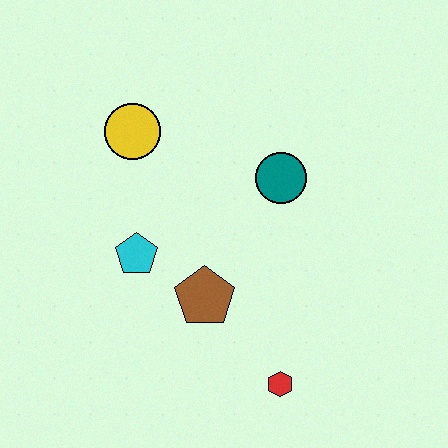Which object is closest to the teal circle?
The brown pentagon is closest to the teal circle.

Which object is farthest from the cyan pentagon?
The red hexagon is farthest from the cyan pentagon.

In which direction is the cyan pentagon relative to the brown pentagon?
The cyan pentagon is to the left of the brown pentagon.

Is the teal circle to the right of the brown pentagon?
Yes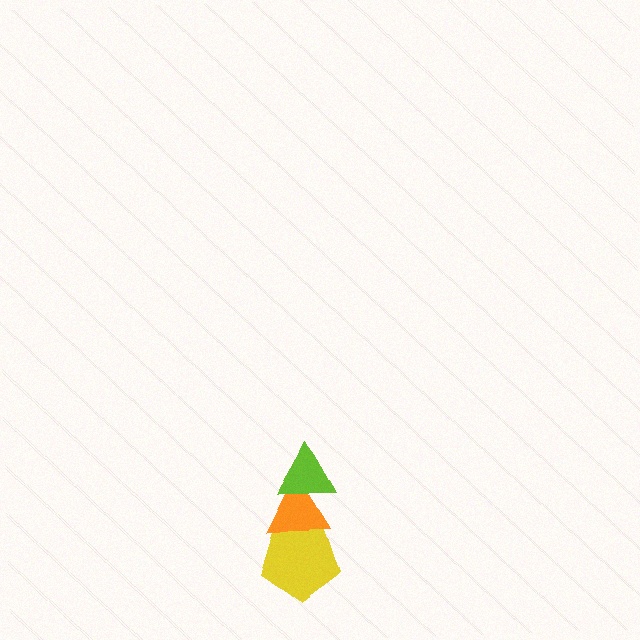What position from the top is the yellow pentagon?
The yellow pentagon is 3rd from the top.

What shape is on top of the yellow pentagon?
The orange triangle is on top of the yellow pentagon.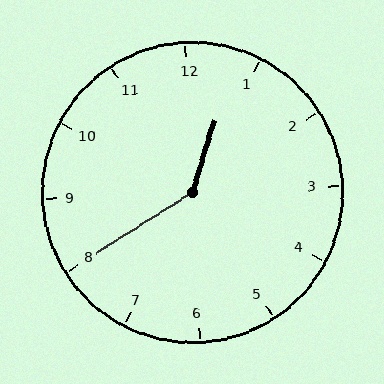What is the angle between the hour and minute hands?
Approximately 140 degrees.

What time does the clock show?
12:40.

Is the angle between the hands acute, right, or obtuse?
It is obtuse.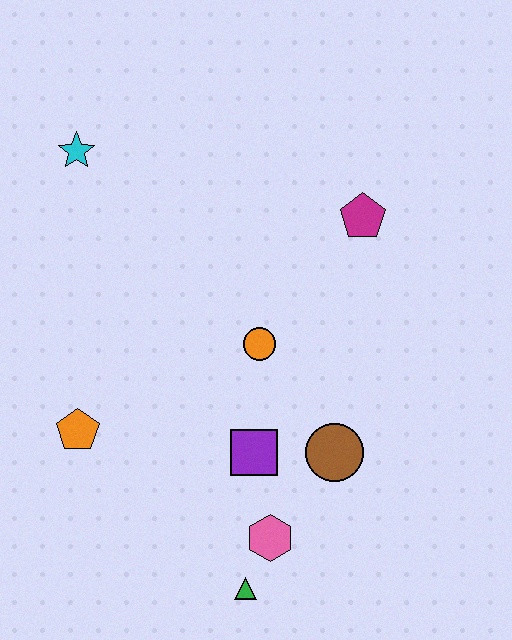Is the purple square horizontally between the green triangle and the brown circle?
Yes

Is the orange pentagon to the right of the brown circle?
No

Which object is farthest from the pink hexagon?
The cyan star is farthest from the pink hexagon.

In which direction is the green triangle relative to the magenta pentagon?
The green triangle is below the magenta pentagon.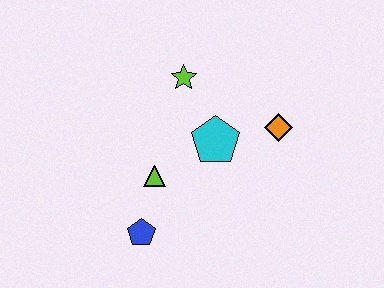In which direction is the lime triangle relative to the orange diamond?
The lime triangle is to the left of the orange diamond.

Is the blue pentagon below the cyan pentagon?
Yes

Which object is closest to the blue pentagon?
The lime triangle is closest to the blue pentagon.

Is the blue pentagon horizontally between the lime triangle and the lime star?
No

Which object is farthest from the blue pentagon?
The orange diamond is farthest from the blue pentagon.